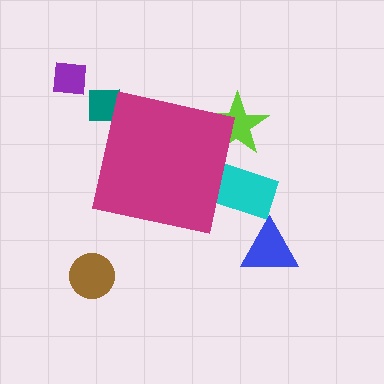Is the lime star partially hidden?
Yes, the lime star is partially hidden behind the magenta square.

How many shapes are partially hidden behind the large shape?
3 shapes are partially hidden.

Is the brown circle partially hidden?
No, the brown circle is fully visible.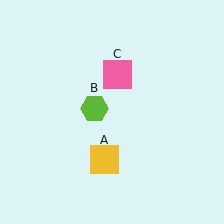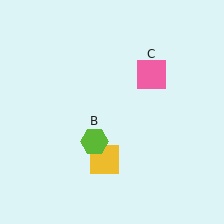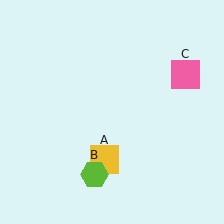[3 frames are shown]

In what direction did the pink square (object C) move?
The pink square (object C) moved right.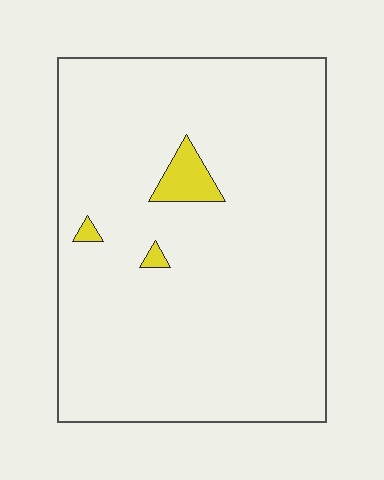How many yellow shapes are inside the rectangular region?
3.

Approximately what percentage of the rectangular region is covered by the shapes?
Approximately 5%.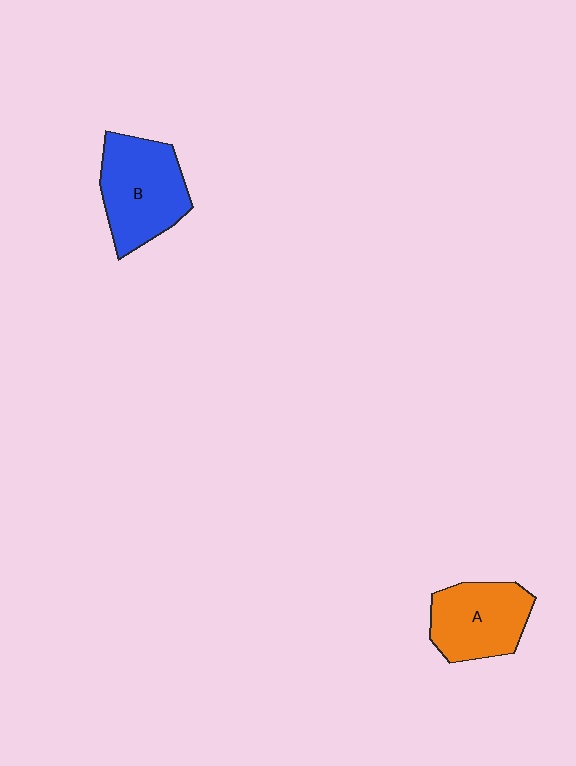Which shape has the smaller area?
Shape A (orange).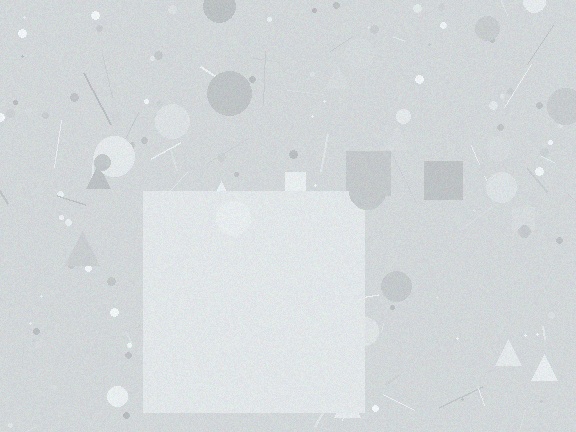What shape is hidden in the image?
A square is hidden in the image.